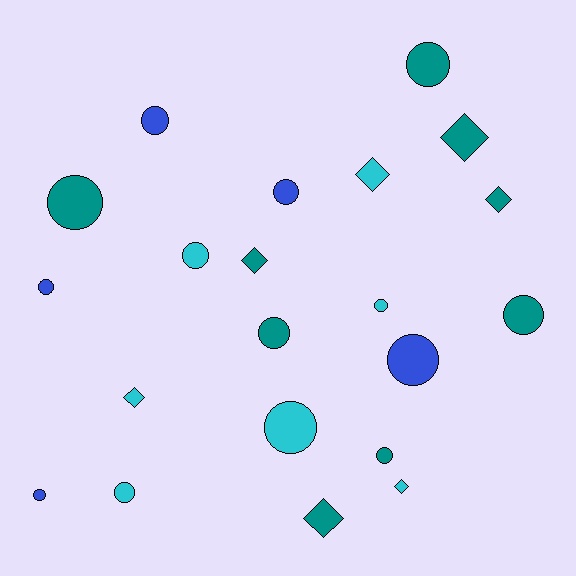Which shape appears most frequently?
Circle, with 14 objects.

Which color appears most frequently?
Teal, with 9 objects.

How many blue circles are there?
There are 5 blue circles.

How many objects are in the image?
There are 21 objects.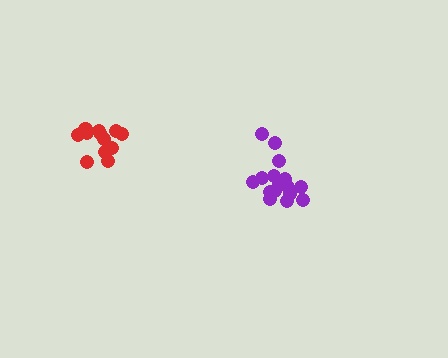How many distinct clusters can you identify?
There are 2 distinct clusters.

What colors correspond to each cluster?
The clusters are colored: red, purple.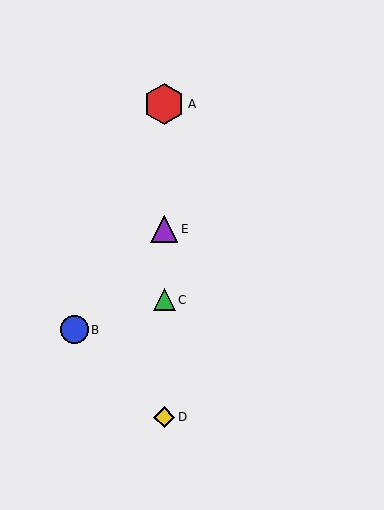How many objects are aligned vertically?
4 objects (A, C, D, E) are aligned vertically.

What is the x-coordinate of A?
Object A is at x≈164.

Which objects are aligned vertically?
Objects A, C, D, E are aligned vertically.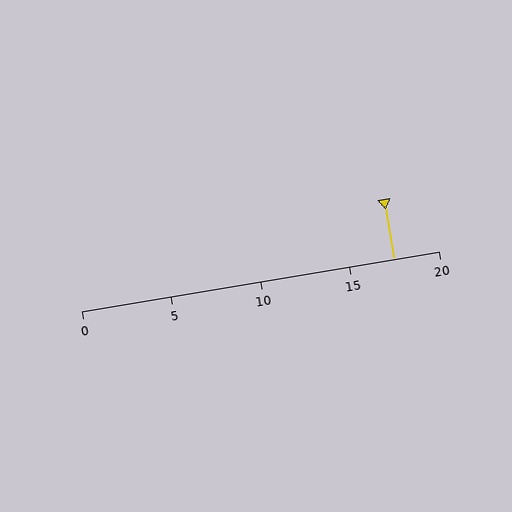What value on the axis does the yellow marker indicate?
The marker indicates approximately 17.5.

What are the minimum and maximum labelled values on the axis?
The axis runs from 0 to 20.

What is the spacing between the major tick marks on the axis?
The major ticks are spaced 5 apart.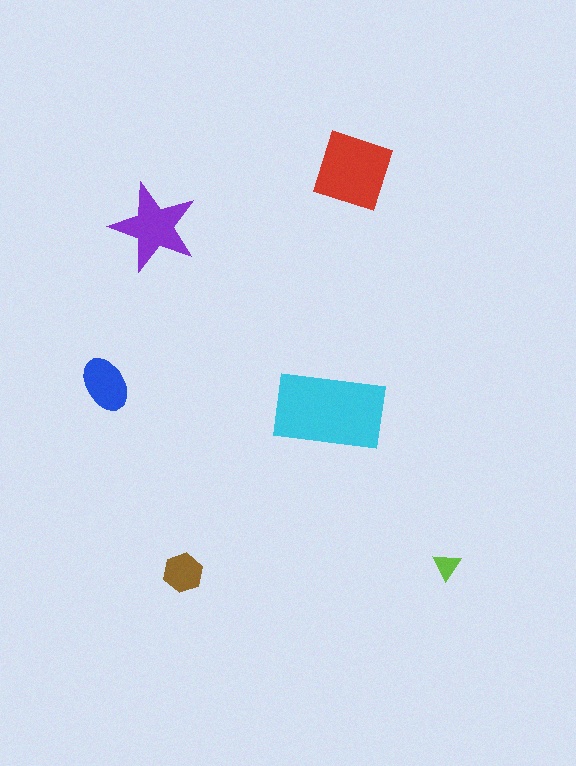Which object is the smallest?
The lime triangle.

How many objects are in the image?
There are 6 objects in the image.